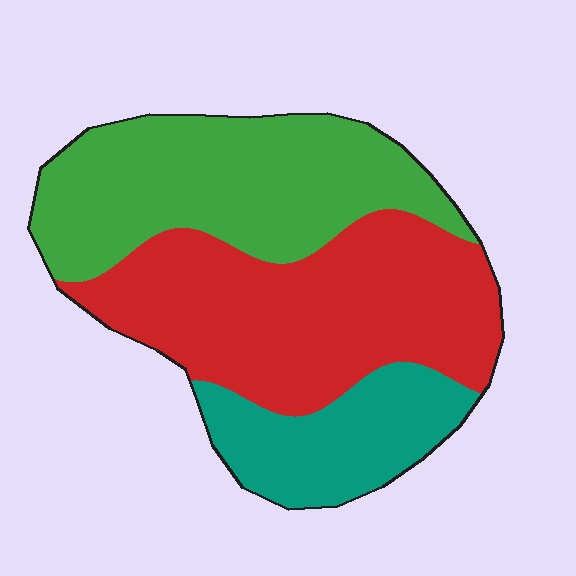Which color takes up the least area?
Teal, at roughly 20%.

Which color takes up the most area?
Red, at roughly 45%.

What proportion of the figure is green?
Green covers 37% of the figure.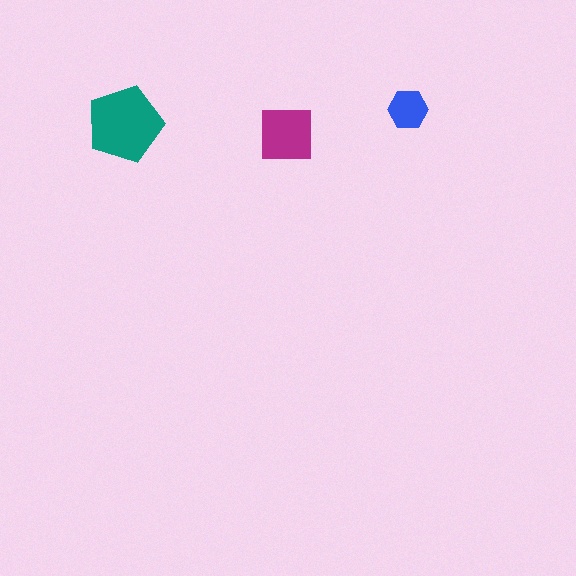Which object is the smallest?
The blue hexagon.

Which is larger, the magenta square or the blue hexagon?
The magenta square.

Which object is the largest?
The teal pentagon.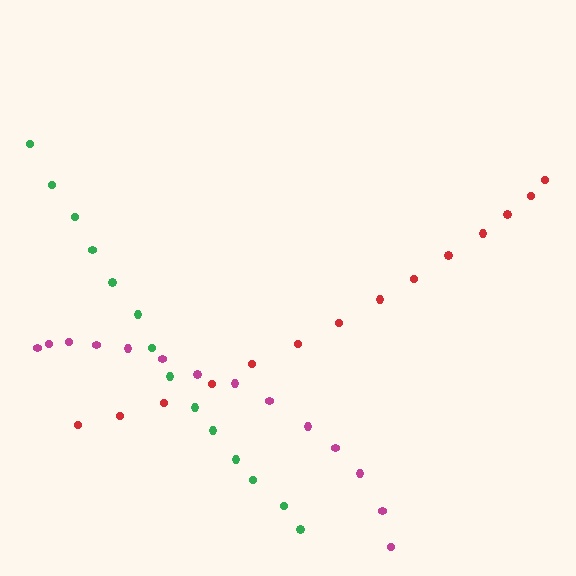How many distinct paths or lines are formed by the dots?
There are 3 distinct paths.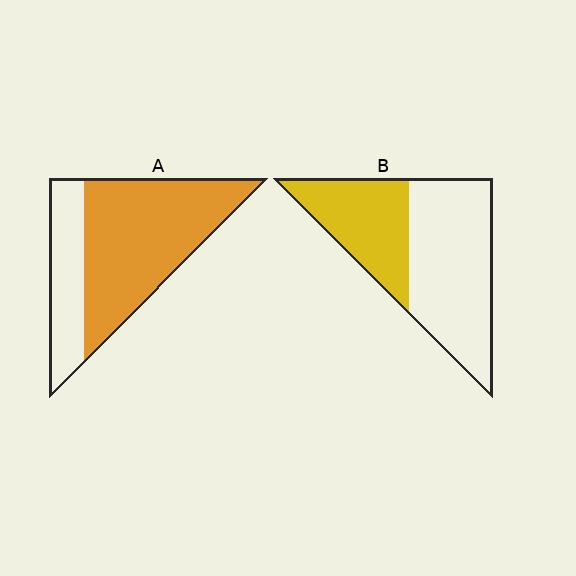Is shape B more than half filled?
No.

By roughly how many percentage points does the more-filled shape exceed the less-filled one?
By roughly 30 percentage points (A over B).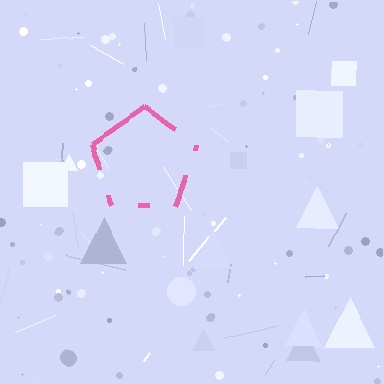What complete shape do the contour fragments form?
The contour fragments form a pentagon.